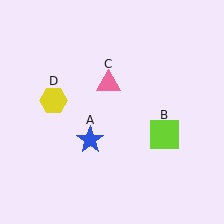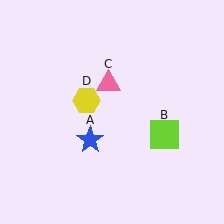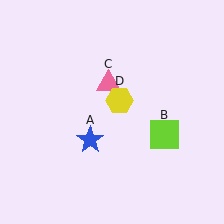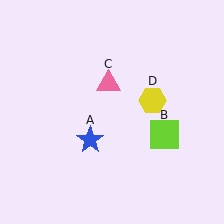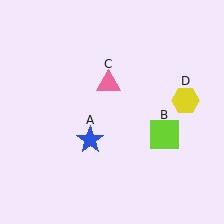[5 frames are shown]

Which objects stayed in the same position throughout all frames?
Blue star (object A) and lime square (object B) and pink triangle (object C) remained stationary.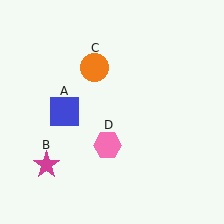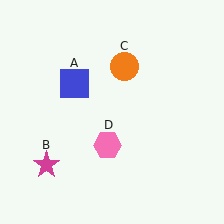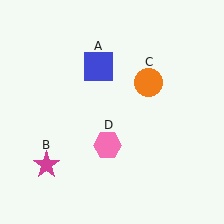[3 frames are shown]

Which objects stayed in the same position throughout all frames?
Magenta star (object B) and pink hexagon (object D) remained stationary.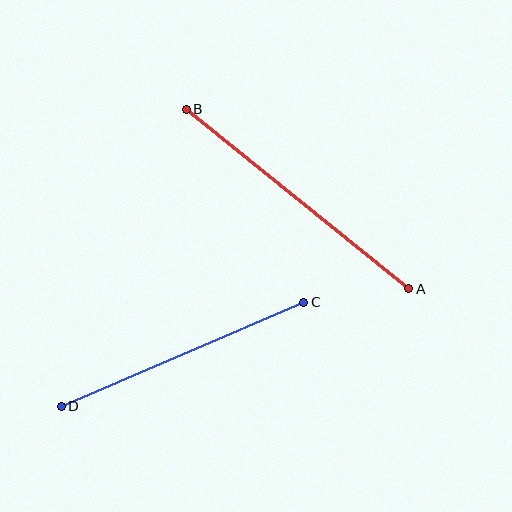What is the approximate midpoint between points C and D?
The midpoint is at approximately (183, 354) pixels.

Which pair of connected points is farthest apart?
Points A and B are farthest apart.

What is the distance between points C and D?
The distance is approximately 264 pixels.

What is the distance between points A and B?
The distance is approximately 286 pixels.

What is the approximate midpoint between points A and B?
The midpoint is at approximately (298, 199) pixels.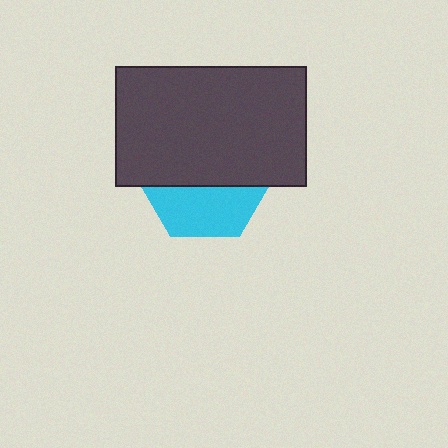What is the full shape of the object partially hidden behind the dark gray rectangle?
The partially hidden object is a cyan hexagon.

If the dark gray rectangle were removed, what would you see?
You would see the complete cyan hexagon.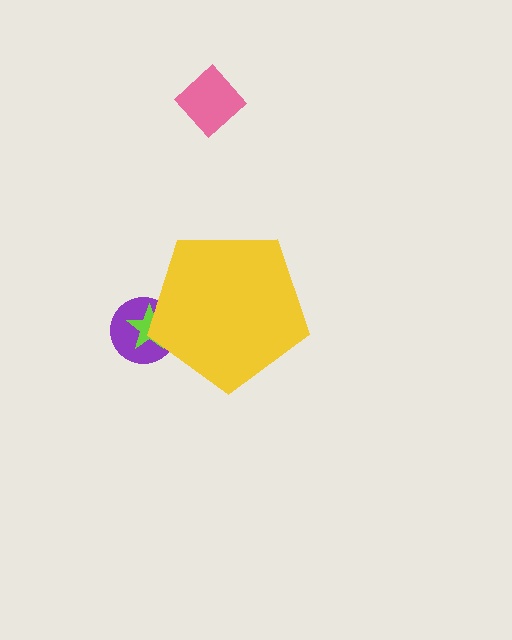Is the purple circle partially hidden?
Yes, the purple circle is partially hidden behind the yellow pentagon.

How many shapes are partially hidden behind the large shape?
2 shapes are partially hidden.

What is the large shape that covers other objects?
A yellow pentagon.